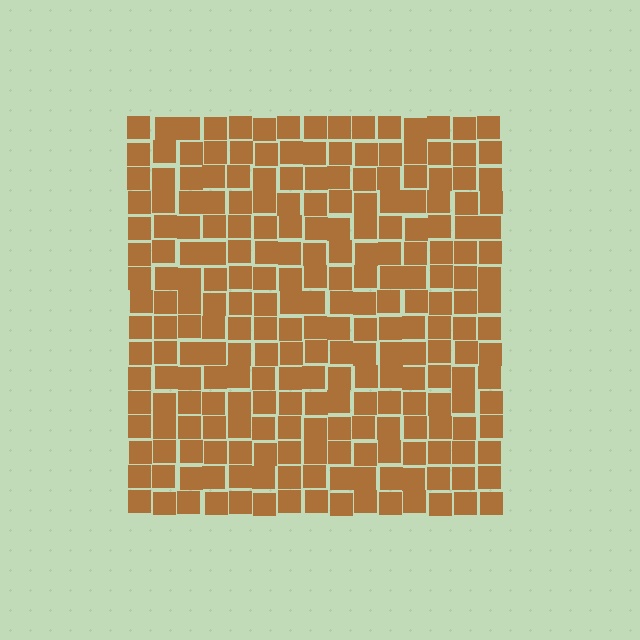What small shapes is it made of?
It is made of small squares.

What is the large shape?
The large shape is a square.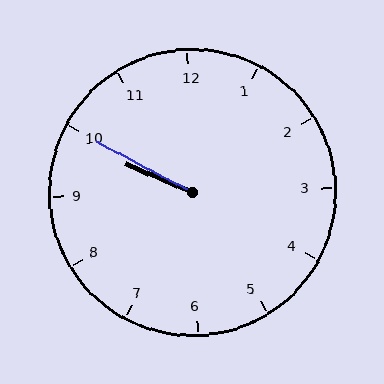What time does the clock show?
9:50.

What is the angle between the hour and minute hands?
Approximately 5 degrees.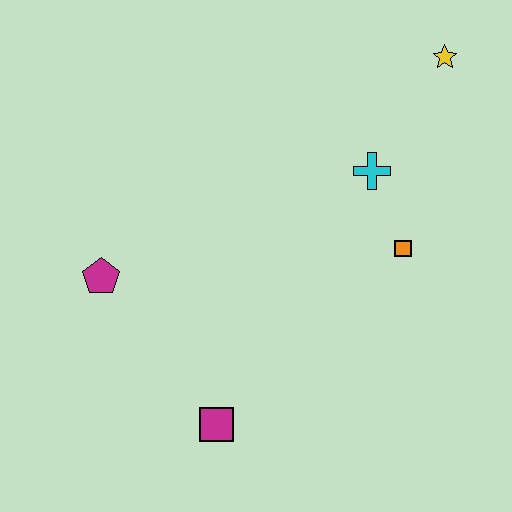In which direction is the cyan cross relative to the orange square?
The cyan cross is above the orange square.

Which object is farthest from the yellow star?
The magenta square is farthest from the yellow star.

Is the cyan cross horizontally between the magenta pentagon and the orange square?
Yes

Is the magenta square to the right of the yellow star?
No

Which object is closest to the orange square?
The cyan cross is closest to the orange square.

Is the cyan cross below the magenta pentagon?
No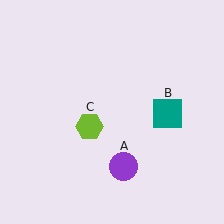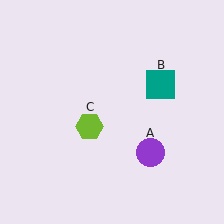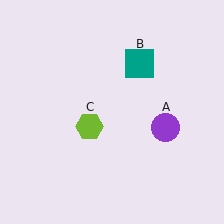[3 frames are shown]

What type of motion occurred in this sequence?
The purple circle (object A), teal square (object B) rotated counterclockwise around the center of the scene.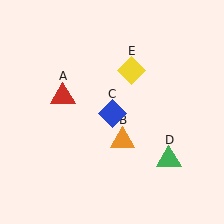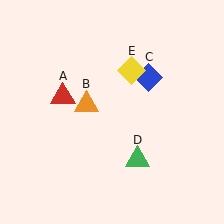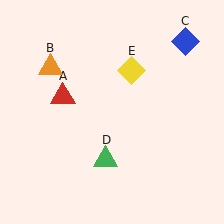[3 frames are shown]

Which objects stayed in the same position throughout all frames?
Red triangle (object A) and yellow diamond (object E) remained stationary.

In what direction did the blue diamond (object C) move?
The blue diamond (object C) moved up and to the right.